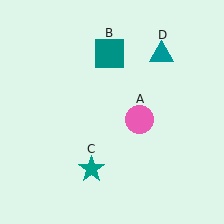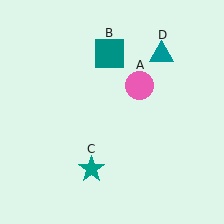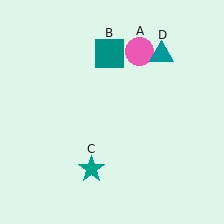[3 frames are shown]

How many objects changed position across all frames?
1 object changed position: pink circle (object A).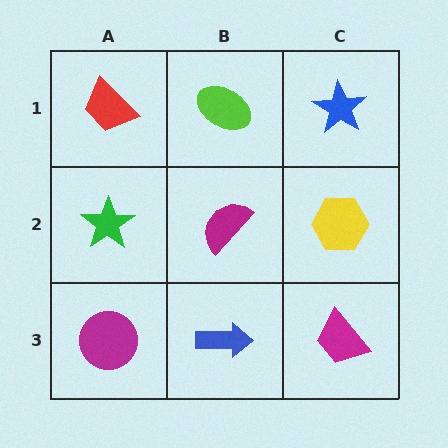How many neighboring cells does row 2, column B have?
4.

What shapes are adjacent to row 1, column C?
A yellow hexagon (row 2, column C), a lime ellipse (row 1, column B).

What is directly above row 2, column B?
A lime ellipse.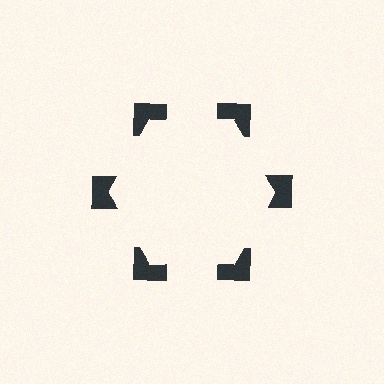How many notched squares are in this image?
There are 6 — one at each vertex of the illusory hexagon.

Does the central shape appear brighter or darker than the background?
It typically appears slightly brighter than the background, even though no actual brightness change is drawn.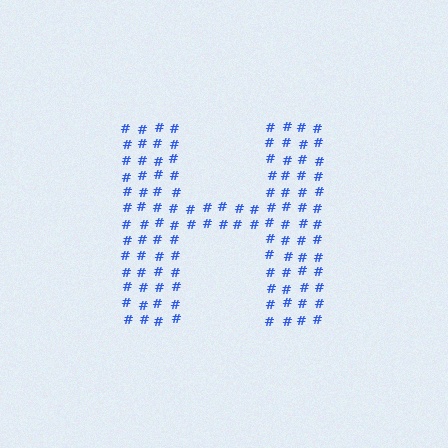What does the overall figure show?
The overall figure shows the letter H.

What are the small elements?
The small elements are hash symbols.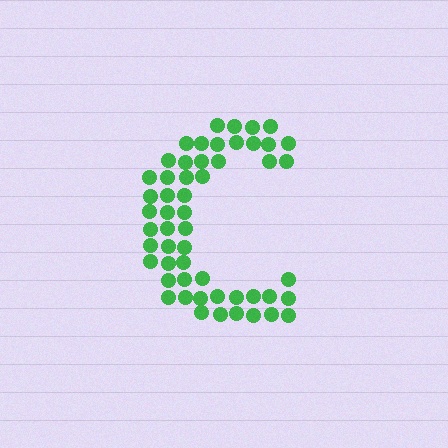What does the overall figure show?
The overall figure shows the letter C.